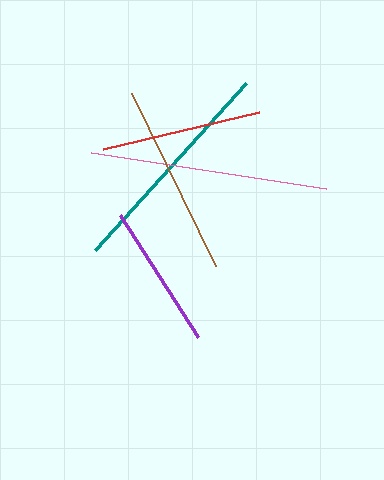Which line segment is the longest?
The pink line is the longest at approximately 238 pixels.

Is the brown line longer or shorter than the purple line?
The brown line is longer than the purple line.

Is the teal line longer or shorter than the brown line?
The teal line is longer than the brown line.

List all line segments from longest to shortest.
From longest to shortest: pink, teal, brown, red, purple.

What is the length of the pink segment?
The pink segment is approximately 238 pixels long.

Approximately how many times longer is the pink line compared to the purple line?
The pink line is approximately 1.7 times the length of the purple line.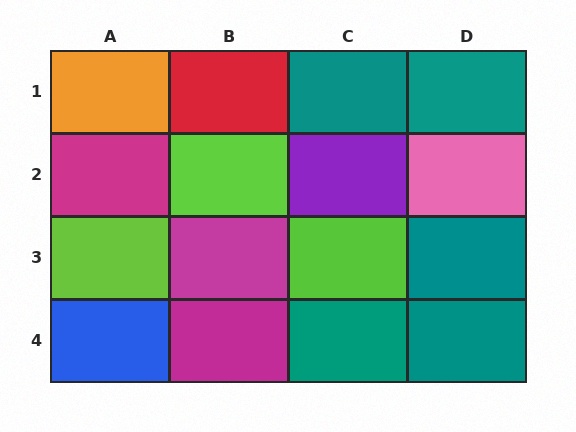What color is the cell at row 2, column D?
Pink.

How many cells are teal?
5 cells are teal.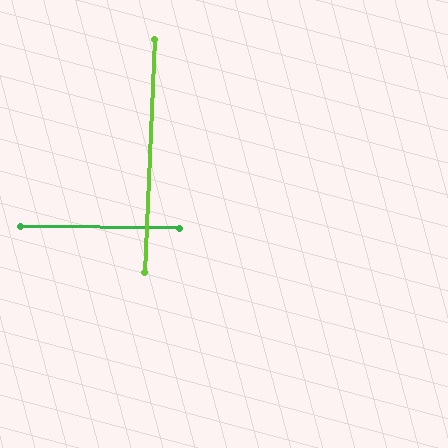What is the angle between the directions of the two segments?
Approximately 88 degrees.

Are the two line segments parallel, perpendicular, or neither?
Perpendicular — they meet at approximately 88°.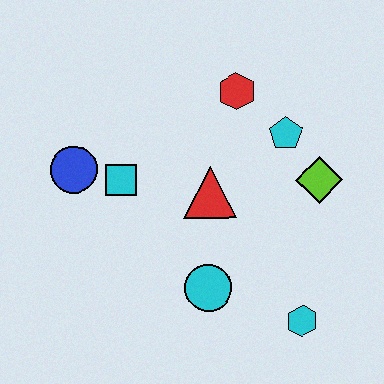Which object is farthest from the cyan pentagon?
The blue circle is farthest from the cyan pentagon.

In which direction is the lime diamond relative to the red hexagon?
The lime diamond is below the red hexagon.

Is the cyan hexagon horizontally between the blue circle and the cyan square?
No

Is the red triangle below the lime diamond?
Yes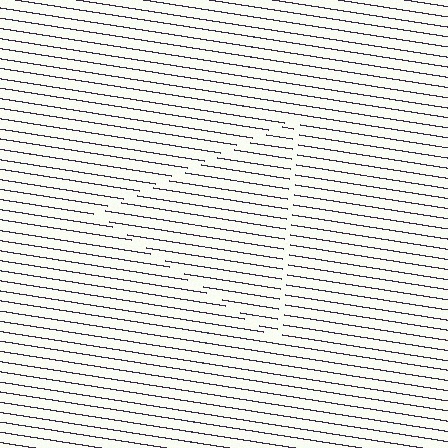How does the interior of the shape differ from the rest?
The interior of the shape contains the same grating, shifted by half a period — the contour is defined by the phase discontinuity where line-ends from the inner and outer gratings abut.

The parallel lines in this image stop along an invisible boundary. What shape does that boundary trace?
An illusory triangle. The interior of the shape contains the same grating, shifted by half a period — the contour is defined by the phase discontinuity where line-ends from the inner and outer gratings abut.